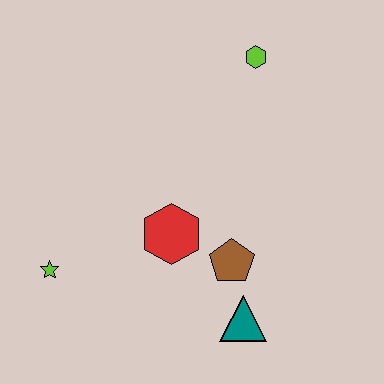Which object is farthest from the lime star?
The lime hexagon is farthest from the lime star.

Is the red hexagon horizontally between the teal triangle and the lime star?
Yes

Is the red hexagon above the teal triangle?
Yes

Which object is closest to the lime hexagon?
The red hexagon is closest to the lime hexagon.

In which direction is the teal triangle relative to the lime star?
The teal triangle is to the right of the lime star.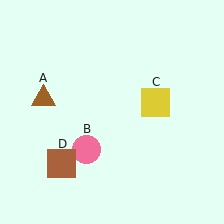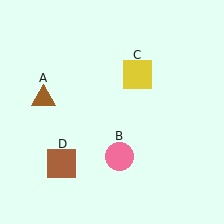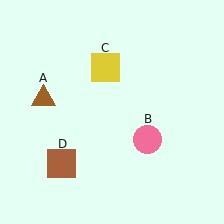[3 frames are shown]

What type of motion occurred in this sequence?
The pink circle (object B), yellow square (object C) rotated counterclockwise around the center of the scene.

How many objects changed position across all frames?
2 objects changed position: pink circle (object B), yellow square (object C).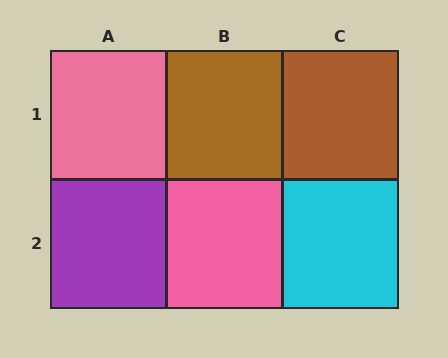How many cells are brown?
2 cells are brown.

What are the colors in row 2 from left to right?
Purple, pink, cyan.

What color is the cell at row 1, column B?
Brown.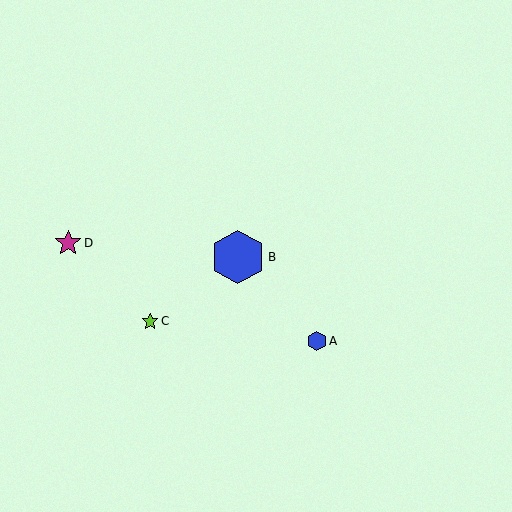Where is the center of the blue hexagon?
The center of the blue hexagon is at (317, 341).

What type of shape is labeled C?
Shape C is a lime star.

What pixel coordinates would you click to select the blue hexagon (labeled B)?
Click at (238, 257) to select the blue hexagon B.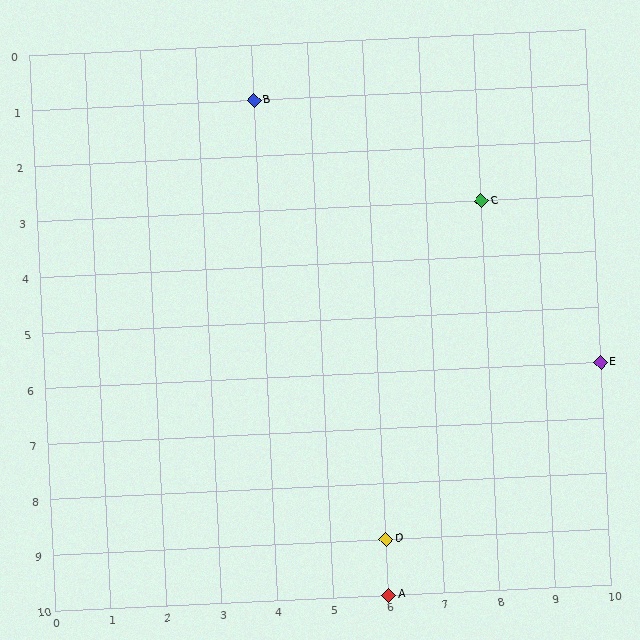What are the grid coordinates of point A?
Point A is at grid coordinates (6, 10).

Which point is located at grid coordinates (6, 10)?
Point A is at (6, 10).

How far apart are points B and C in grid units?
Points B and C are 4 columns and 2 rows apart (about 4.5 grid units diagonally).